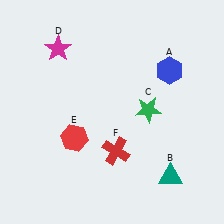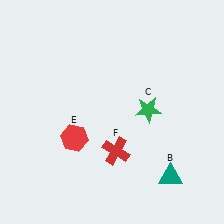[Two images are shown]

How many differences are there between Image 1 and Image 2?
There are 2 differences between the two images.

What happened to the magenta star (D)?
The magenta star (D) was removed in Image 2. It was in the top-left area of Image 1.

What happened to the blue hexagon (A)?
The blue hexagon (A) was removed in Image 2. It was in the top-right area of Image 1.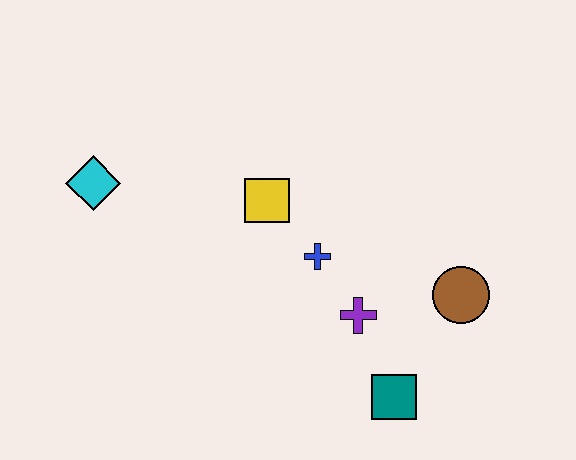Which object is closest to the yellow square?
The blue cross is closest to the yellow square.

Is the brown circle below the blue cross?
Yes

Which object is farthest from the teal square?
The cyan diamond is farthest from the teal square.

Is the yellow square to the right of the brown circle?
No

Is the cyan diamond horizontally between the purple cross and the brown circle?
No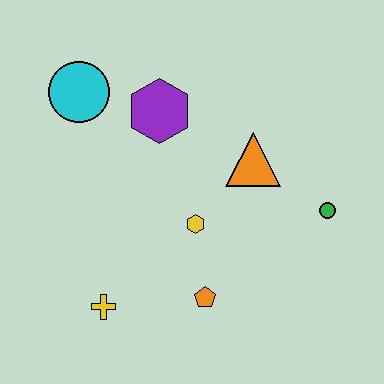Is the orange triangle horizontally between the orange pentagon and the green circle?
Yes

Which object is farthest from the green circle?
The cyan circle is farthest from the green circle.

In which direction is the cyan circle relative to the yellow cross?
The cyan circle is above the yellow cross.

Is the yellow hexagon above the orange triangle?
No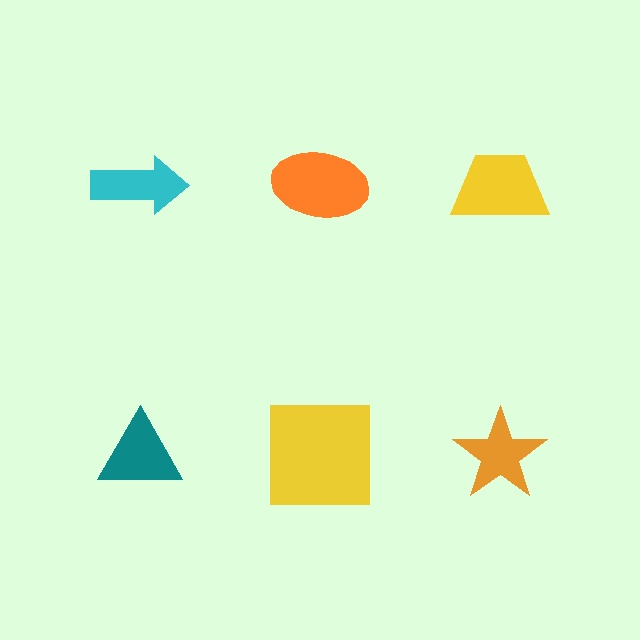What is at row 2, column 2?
A yellow square.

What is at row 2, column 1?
A teal triangle.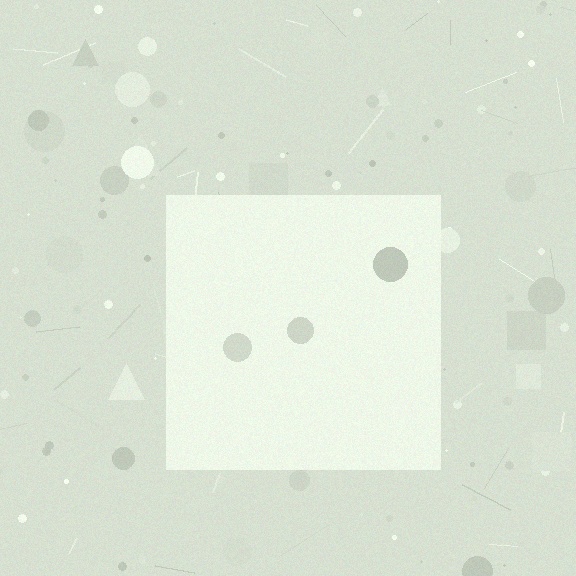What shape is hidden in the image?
A square is hidden in the image.